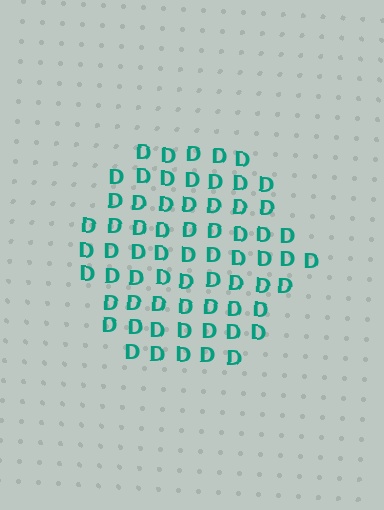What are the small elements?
The small elements are letter D's.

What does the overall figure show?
The overall figure shows a hexagon.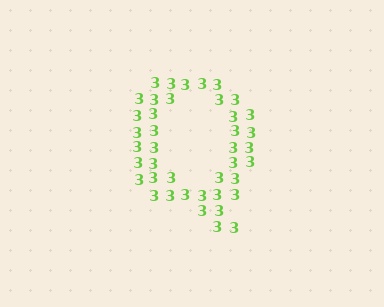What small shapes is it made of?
It is made of small digit 3's.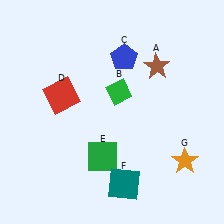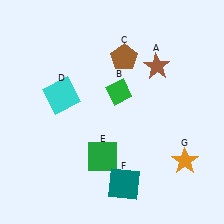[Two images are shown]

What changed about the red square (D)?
In Image 1, D is red. In Image 2, it changed to cyan.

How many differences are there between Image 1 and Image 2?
There are 2 differences between the two images.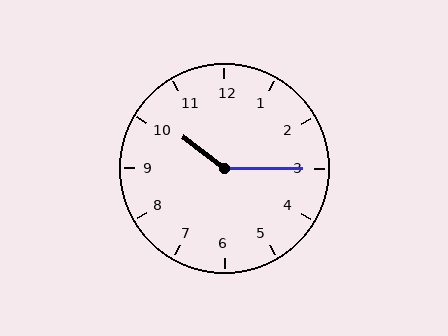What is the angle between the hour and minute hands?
Approximately 142 degrees.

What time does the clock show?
10:15.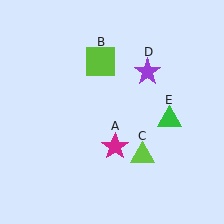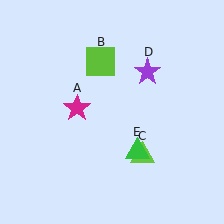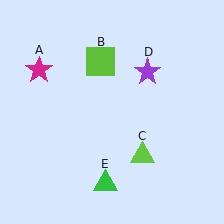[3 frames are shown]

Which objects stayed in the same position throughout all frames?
Lime square (object B) and lime triangle (object C) and purple star (object D) remained stationary.